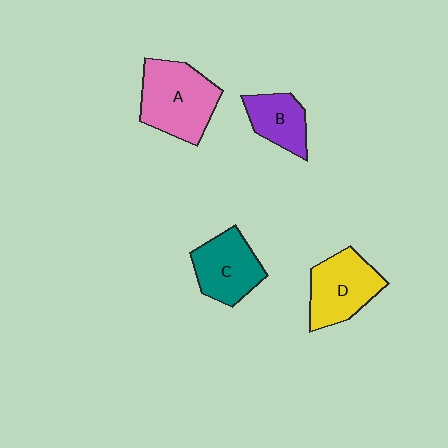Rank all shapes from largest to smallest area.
From largest to smallest: A (pink), D (yellow), C (teal), B (purple).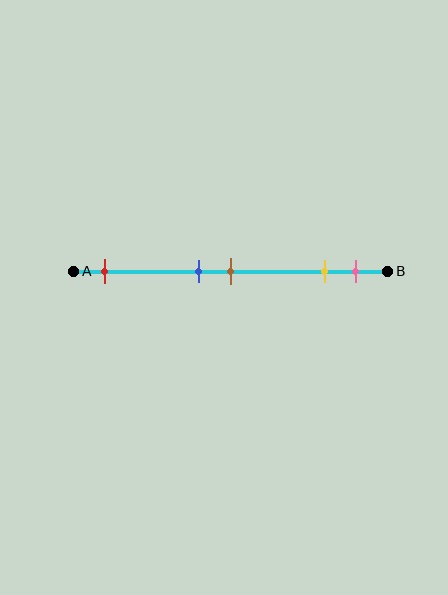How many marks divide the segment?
There are 5 marks dividing the segment.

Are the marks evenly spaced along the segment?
No, the marks are not evenly spaced.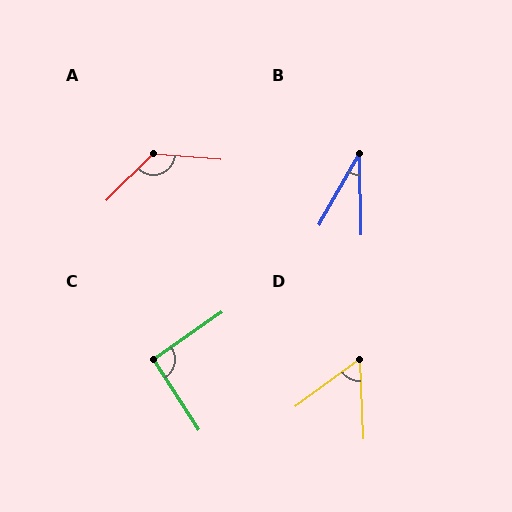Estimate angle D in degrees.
Approximately 56 degrees.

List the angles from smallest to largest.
B (31°), D (56°), C (92°), A (130°).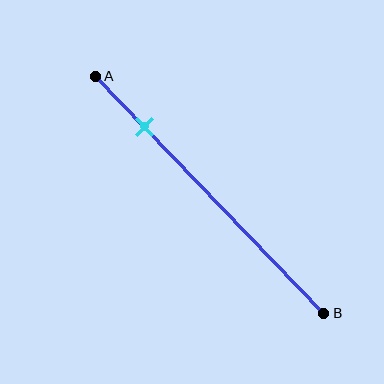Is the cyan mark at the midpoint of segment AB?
No, the mark is at about 20% from A, not at the 50% midpoint.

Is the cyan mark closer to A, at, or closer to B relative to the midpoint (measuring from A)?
The cyan mark is closer to point A than the midpoint of segment AB.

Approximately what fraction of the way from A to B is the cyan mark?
The cyan mark is approximately 20% of the way from A to B.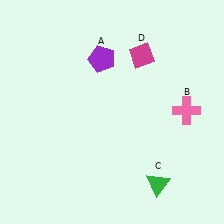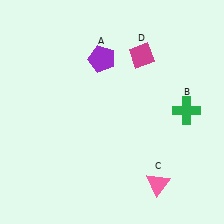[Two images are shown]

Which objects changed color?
B changed from pink to green. C changed from green to pink.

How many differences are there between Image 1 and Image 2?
There are 2 differences between the two images.